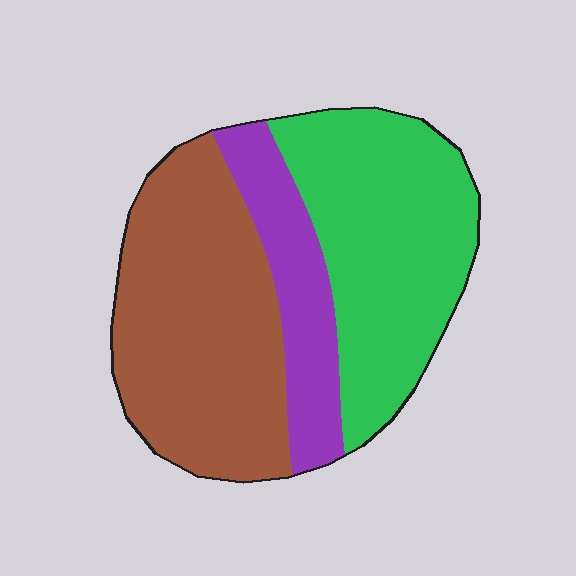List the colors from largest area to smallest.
From largest to smallest: brown, green, purple.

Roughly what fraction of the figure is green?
Green covers 39% of the figure.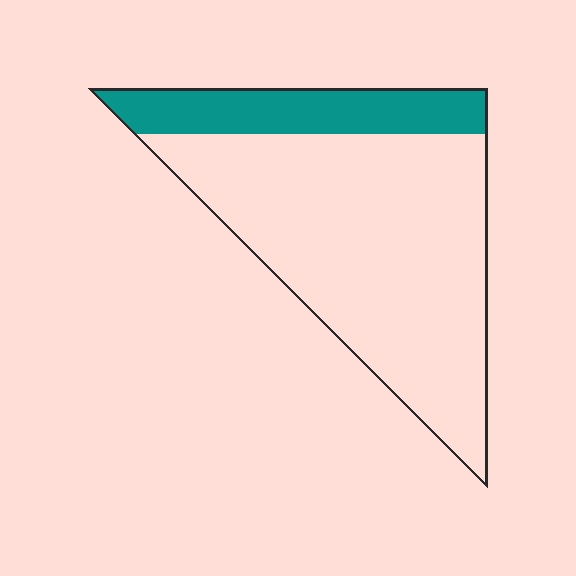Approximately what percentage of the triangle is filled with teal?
Approximately 20%.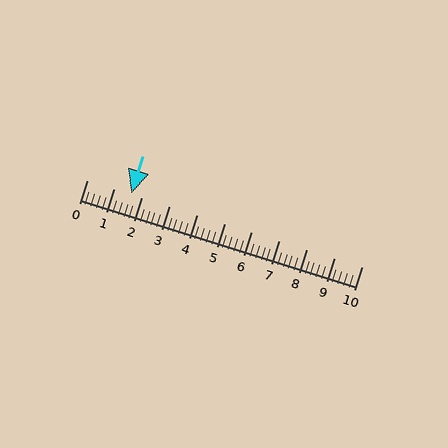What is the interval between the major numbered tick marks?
The major tick marks are spaced 1 units apart.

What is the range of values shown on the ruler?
The ruler shows values from 0 to 10.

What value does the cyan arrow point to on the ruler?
The cyan arrow points to approximately 1.6.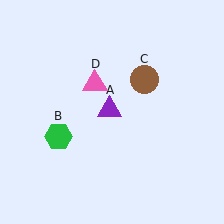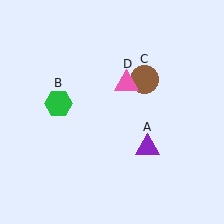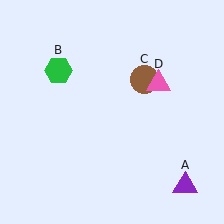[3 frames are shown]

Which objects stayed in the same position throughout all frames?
Brown circle (object C) remained stationary.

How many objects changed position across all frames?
3 objects changed position: purple triangle (object A), green hexagon (object B), pink triangle (object D).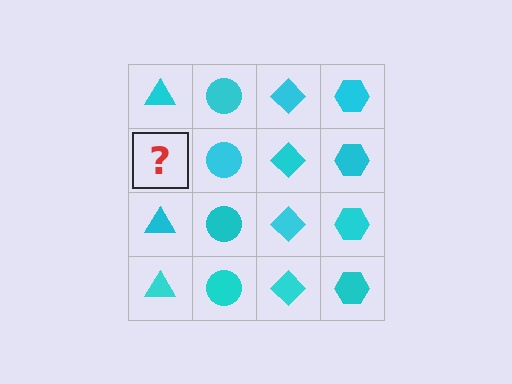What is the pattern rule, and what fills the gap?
The rule is that each column has a consistent shape. The gap should be filled with a cyan triangle.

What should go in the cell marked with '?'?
The missing cell should contain a cyan triangle.